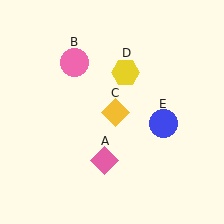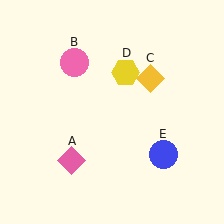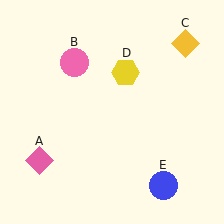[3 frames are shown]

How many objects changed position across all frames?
3 objects changed position: pink diamond (object A), yellow diamond (object C), blue circle (object E).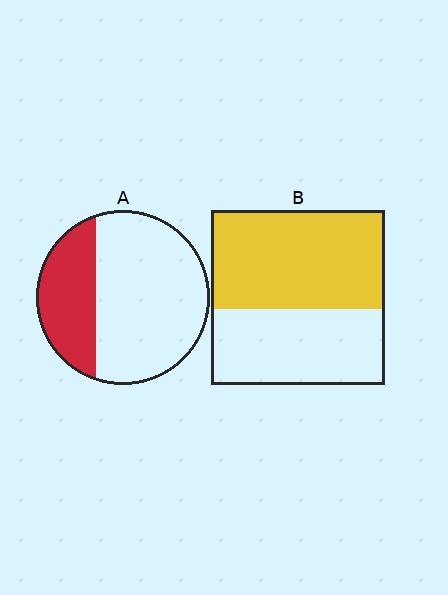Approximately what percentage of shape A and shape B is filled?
A is approximately 30% and B is approximately 55%.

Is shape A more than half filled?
No.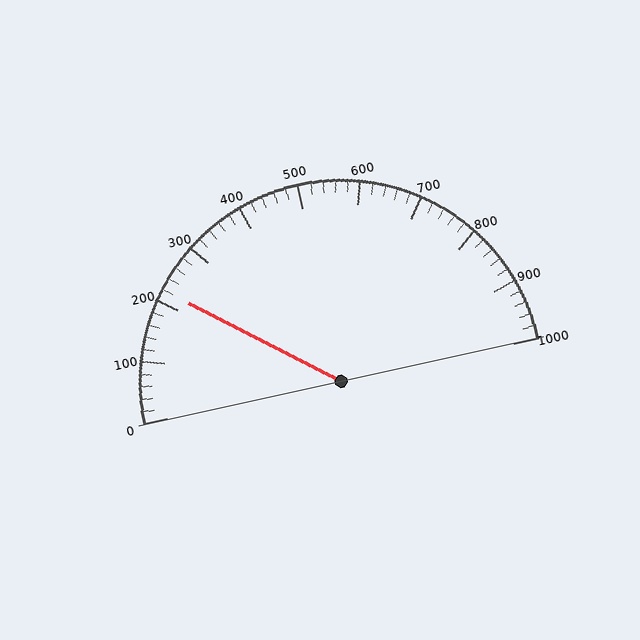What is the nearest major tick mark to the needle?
The nearest major tick mark is 200.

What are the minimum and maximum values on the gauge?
The gauge ranges from 0 to 1000.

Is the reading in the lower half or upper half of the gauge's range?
The reading is in the lower half of the range (0 to 1000).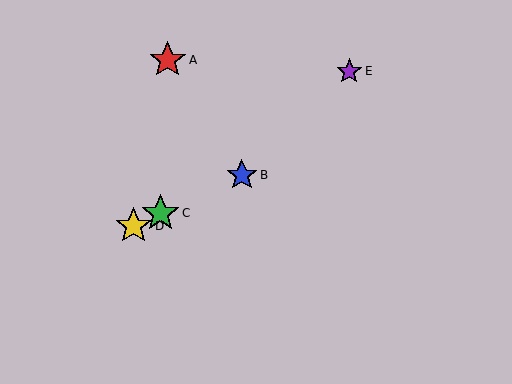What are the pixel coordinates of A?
Object A is at (168, 60).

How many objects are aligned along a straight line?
3 objects (B, C, D) are aligned along a straight line.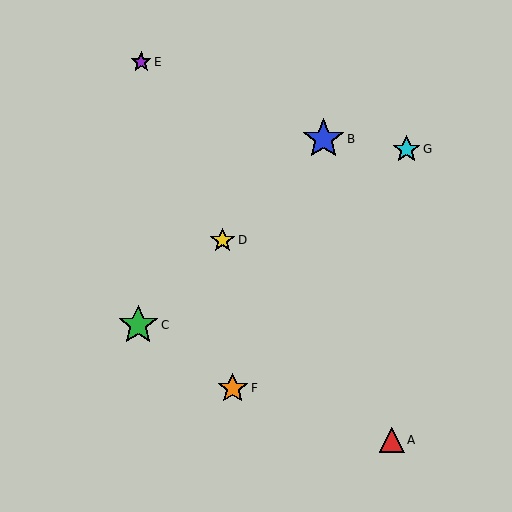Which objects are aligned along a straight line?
Objects B, C, D are aligned along a straight line.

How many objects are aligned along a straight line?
3 objects (B, C, D) are aligned along a straight line.